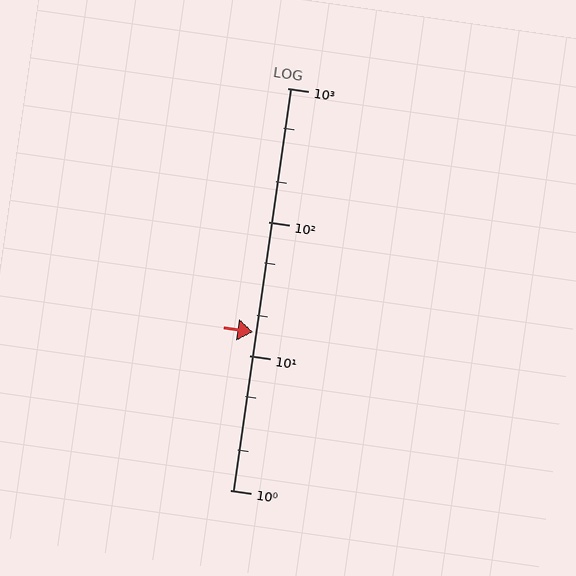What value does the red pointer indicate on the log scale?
The pointer indicates approximately 15.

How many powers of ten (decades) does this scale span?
The scale spans 3 decades, from 1 to 1000.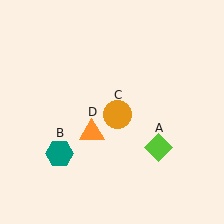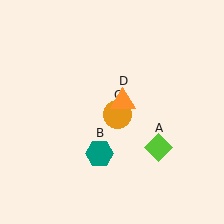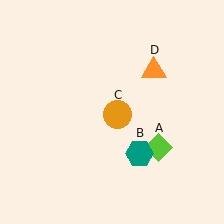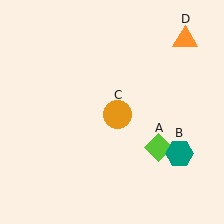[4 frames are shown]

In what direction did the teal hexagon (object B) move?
The teal hexagon (object B) moved right.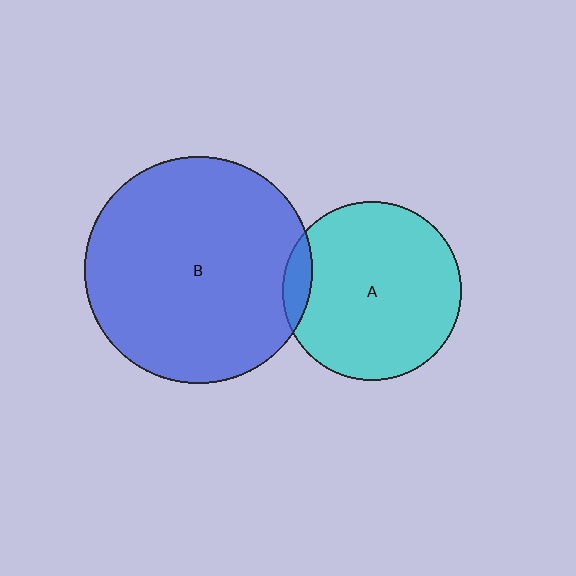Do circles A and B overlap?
Yes.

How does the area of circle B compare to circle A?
Approximately 1.6 times.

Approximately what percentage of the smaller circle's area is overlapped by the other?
Approximately 10%.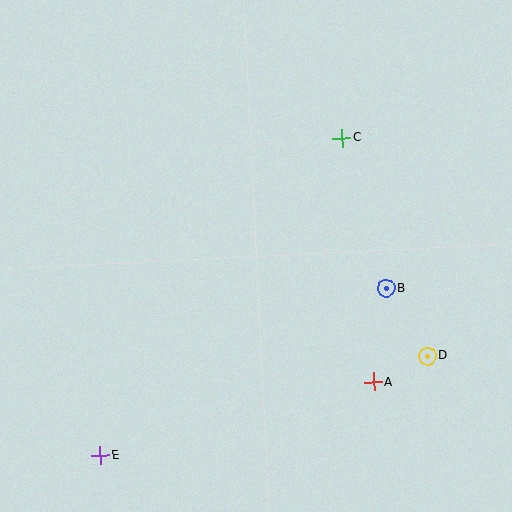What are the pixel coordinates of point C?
Point C is at (342, 138).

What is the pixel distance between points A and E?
The distance between A and E is 283 pixels.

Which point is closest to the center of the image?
Point B at (386, 289) is closest to the center.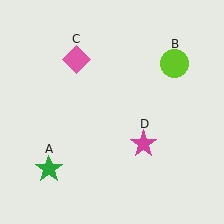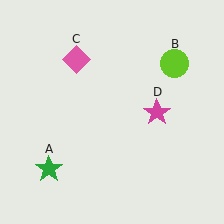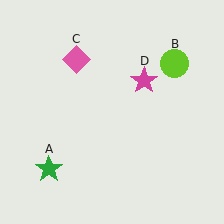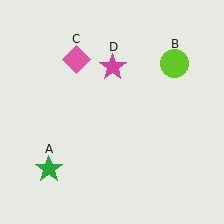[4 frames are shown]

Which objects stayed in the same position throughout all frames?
Green star (object A) and lime circle (object B) and pink diamond (object C) remained stationary.